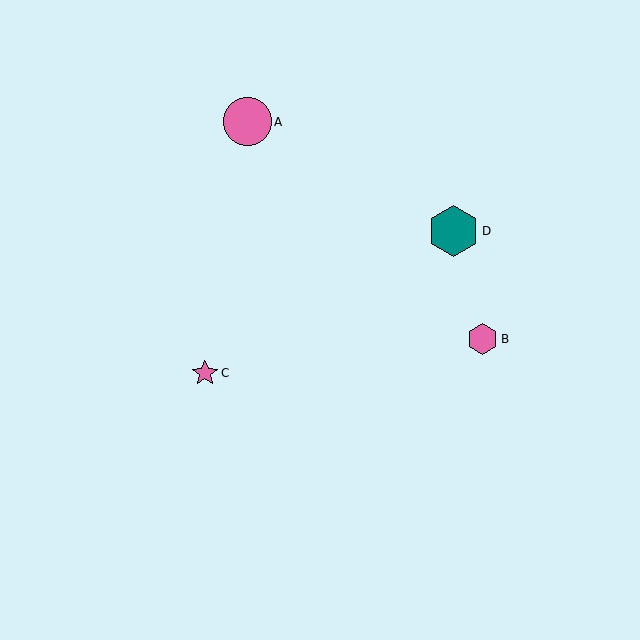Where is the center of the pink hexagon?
The center of the pink hexagon is at (483, 339).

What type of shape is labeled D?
Shape D is a teal hexagon.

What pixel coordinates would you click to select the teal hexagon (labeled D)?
Click at (453, 231) to select the teal hexagon D.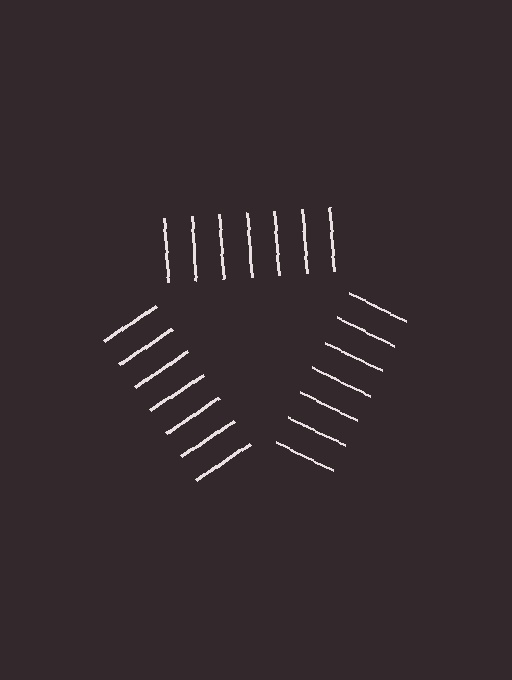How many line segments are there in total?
21 — 7 along each of the 3 edges.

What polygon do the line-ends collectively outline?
An illusory triangle — the line segments terminate on its edges but no continuous stroke is drawn.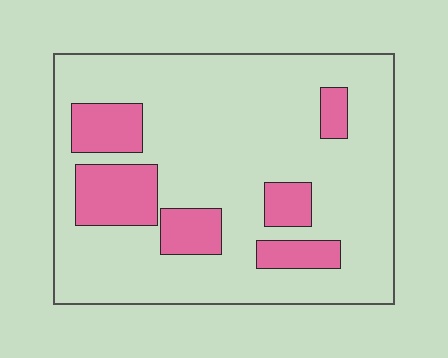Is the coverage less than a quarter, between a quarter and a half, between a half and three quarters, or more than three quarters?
Less than a quarter.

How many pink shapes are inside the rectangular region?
6.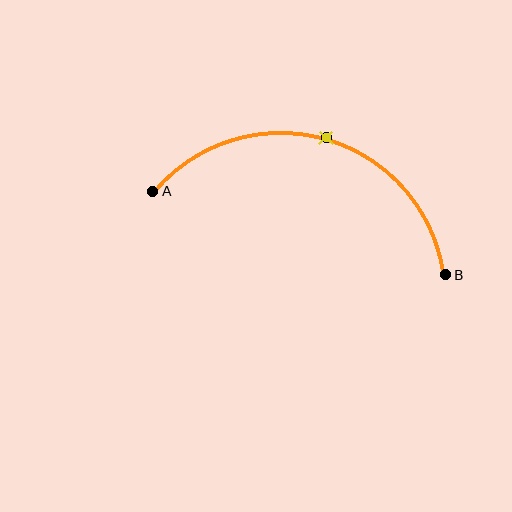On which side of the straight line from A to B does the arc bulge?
The arc bulges above the straight line connecting A and B.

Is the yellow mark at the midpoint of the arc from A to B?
Yes. The yellow mark lies on the arc at equal arc-length from both A and B — it is the arc midpoint.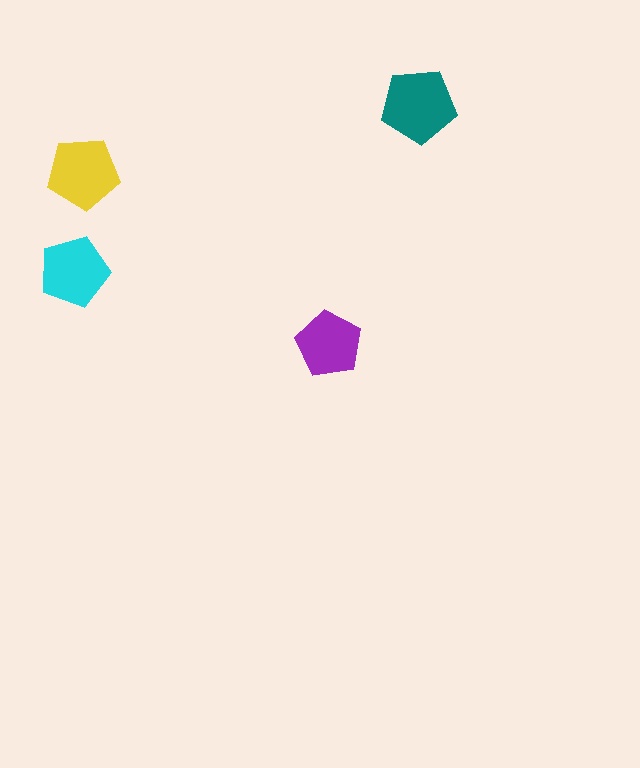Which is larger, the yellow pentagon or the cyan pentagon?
The yellow one.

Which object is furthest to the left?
The cyan pentagon is leftmost.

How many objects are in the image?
There are 4 objects in the image.